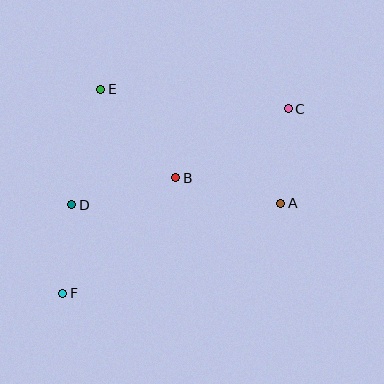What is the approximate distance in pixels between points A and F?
The distance between A and F is approximately 236 pixels.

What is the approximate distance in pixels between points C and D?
The distance between C and D is approximately 236 pixels.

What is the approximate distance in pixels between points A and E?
The distance between A and E is approximately 213 pixels.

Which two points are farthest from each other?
Points C and F are farthest from each other.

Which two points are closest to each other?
Points D and F are closest to each other.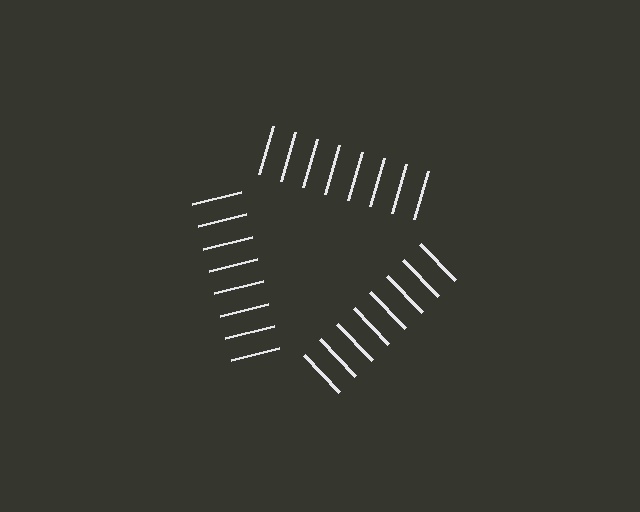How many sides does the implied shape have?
3 sides — the line-ends trace a triangle.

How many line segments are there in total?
24 — 8 along each of the 3 edges.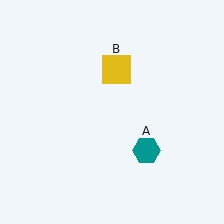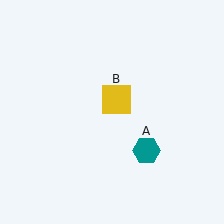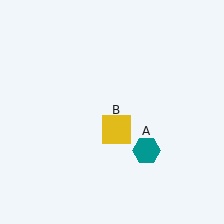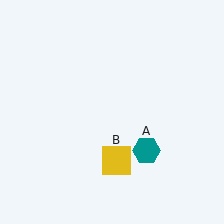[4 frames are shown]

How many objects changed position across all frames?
1 object changed position: yellow square (object B).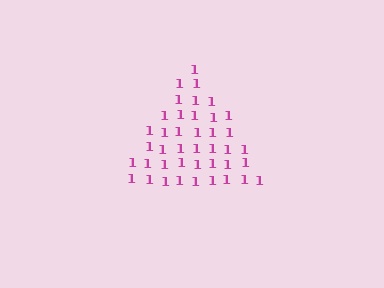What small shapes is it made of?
It is made of small digit 1's.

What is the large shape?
The large shape is a triangle.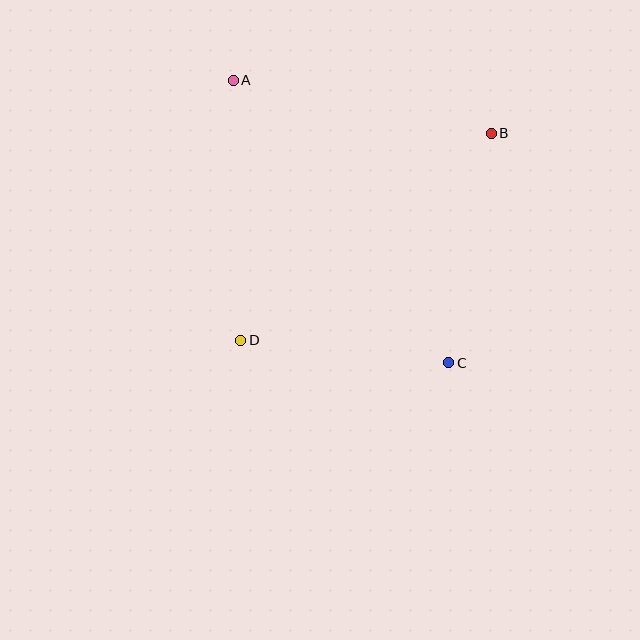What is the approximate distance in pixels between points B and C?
The distance between B and C is approximately 233 pixels.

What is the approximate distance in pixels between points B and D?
The distance between B and D is approximately 325 pixels.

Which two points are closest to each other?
Points C and D are closest to each other.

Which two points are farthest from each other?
Points A and C are farthest from each other.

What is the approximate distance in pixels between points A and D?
The distance between A and D is approximately 260 pixels.